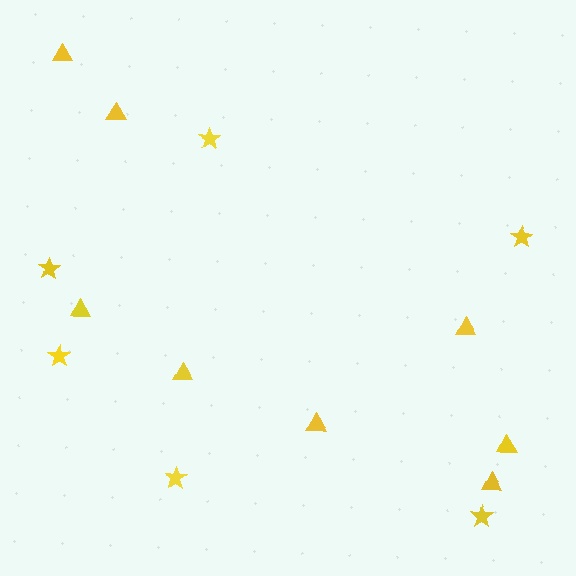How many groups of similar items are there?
There are 2 groups: one group of triangles (8) and one group of stars (6).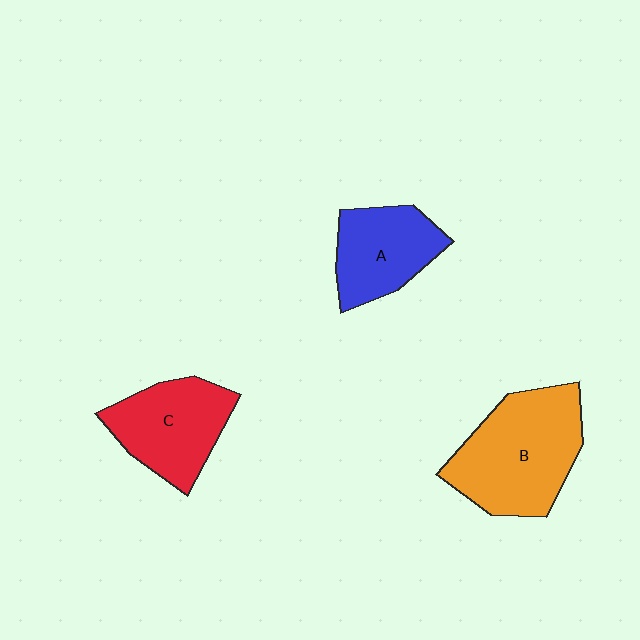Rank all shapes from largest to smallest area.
From largest to smallest: B (orange), C (red), A (blue).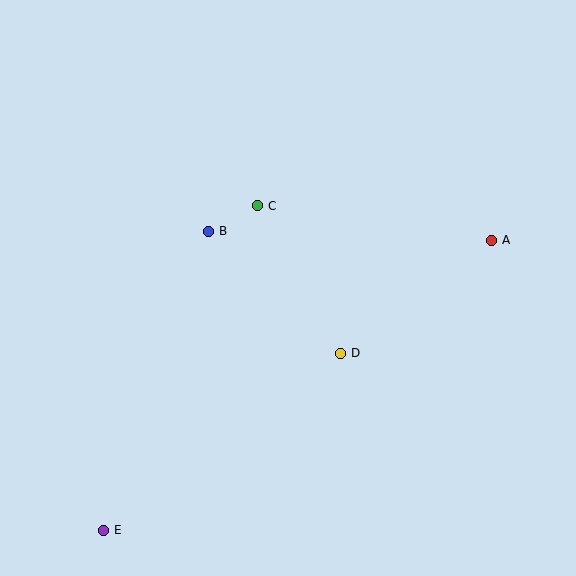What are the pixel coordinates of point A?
Point A is at (491, 241).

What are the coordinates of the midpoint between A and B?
The midpoint between A and B is at (350, 236).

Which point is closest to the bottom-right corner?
Point D is closest to the bottom-right corner.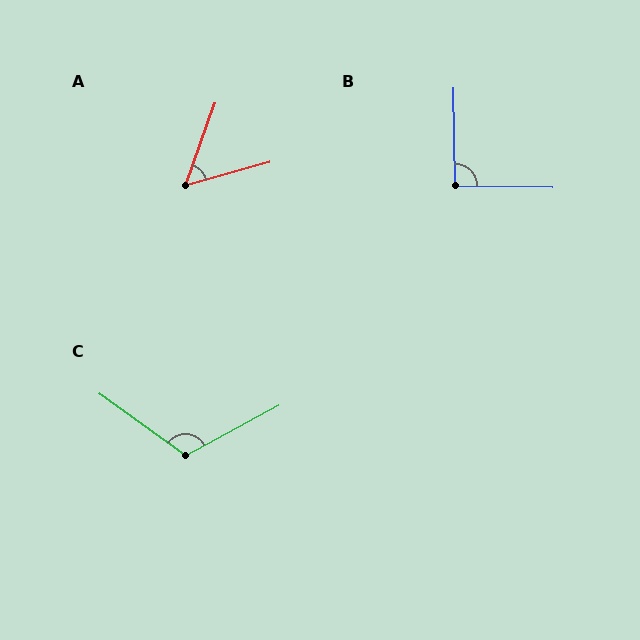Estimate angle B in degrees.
Approximately 91 degrees.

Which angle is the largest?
C, at approximately 116 degrees.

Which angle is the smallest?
A, at approximately 55 degrees.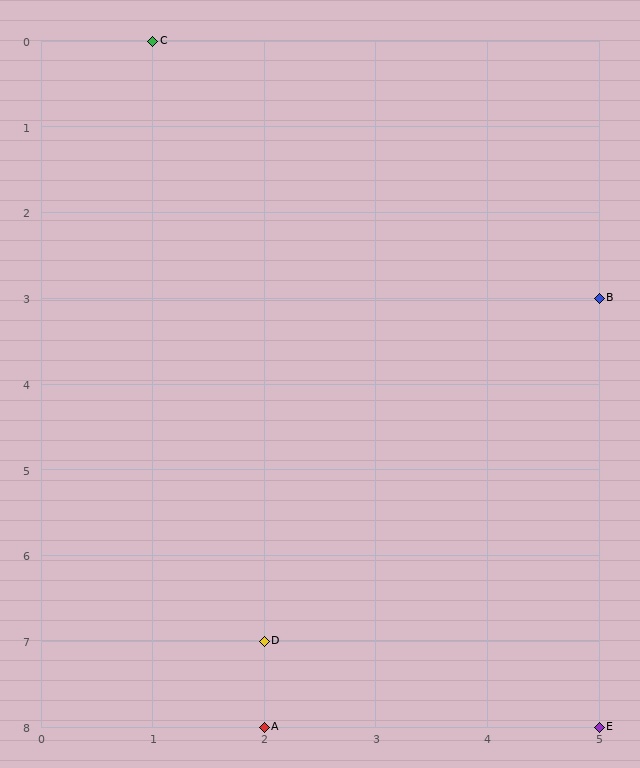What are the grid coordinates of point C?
Point C is at grid coordinates (1, 0).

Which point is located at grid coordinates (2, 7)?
Point D is at (2, 7).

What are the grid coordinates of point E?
Point E is at grid coordinates (5, 8).